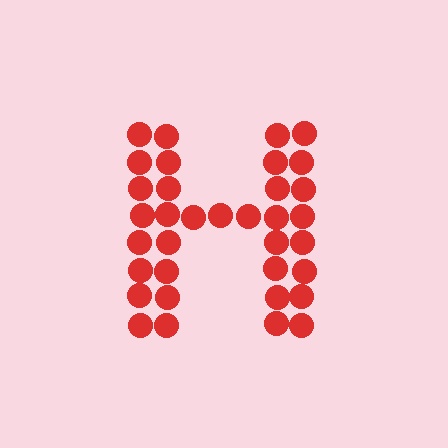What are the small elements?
The small elements are circles.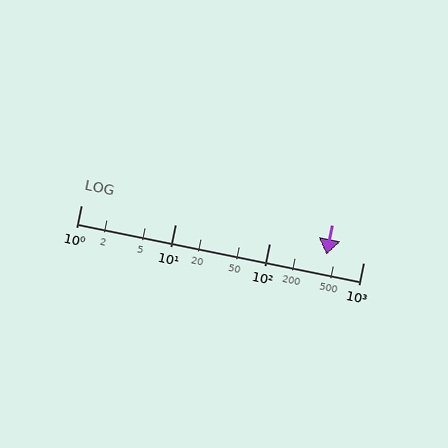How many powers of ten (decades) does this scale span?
The scale spans 3 decades, from 1 to 1000.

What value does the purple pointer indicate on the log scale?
The pointer indicates approximately 410.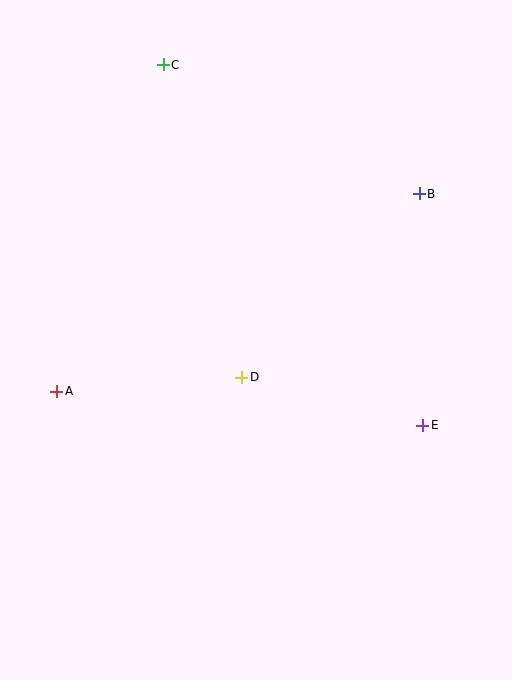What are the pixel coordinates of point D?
Point D is at (242, 377).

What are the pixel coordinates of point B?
Point B is at (419, 194).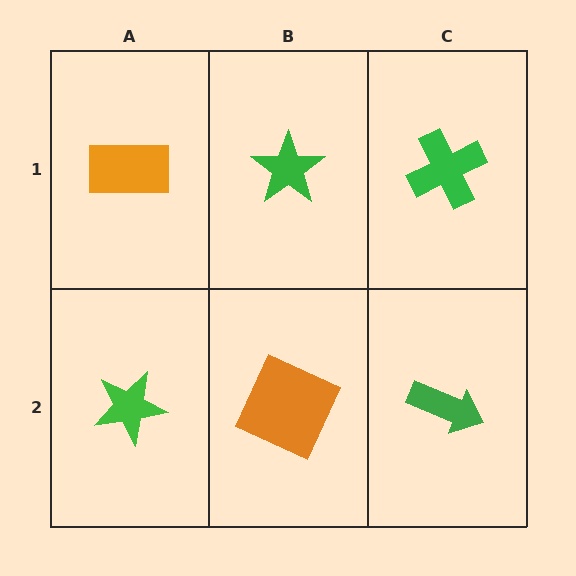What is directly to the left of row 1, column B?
An orange rectangle.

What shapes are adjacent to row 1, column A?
A green star (row 2, column A), a green star (row 1, column B).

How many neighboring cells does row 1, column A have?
2.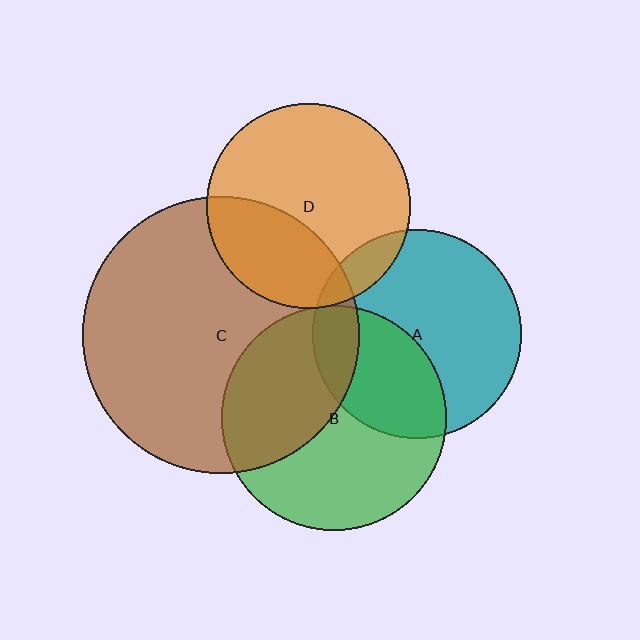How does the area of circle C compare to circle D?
Approximately 1.8 times.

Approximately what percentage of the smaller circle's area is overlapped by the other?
Approximately 40%.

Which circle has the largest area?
Circle C (brown).